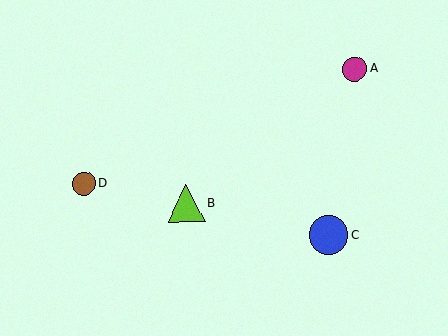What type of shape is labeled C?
Shape C is a blue circle.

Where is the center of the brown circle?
The center of the brown circle is at (84, 183).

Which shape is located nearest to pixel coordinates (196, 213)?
The lime triangle (labeled B) at (186, 204) is nearest to that location.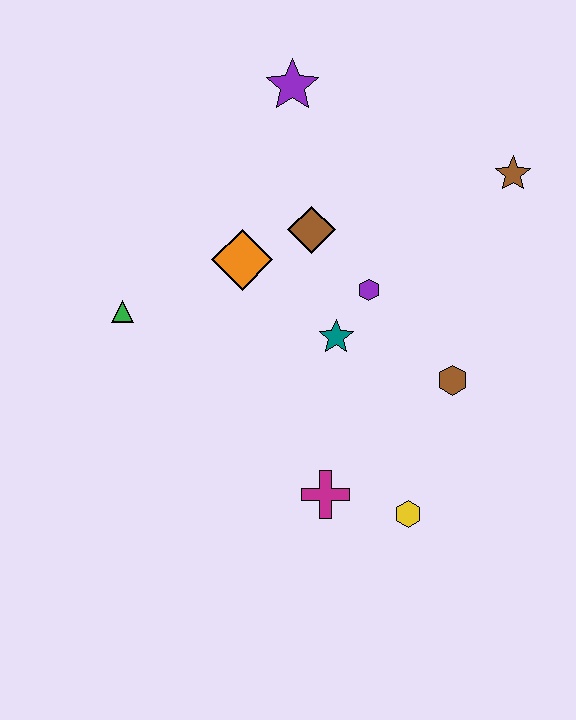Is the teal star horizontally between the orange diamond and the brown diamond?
No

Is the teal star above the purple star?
No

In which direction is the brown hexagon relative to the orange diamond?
The brown hexagon is to the right of the orange diamond.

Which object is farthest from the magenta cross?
The purple star is farthest from the magenta cross.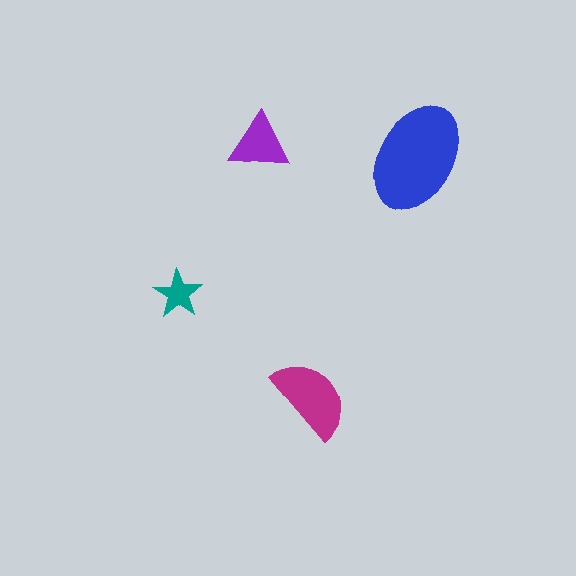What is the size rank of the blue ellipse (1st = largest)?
1st.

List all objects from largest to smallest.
The blue ellipse, the magenta semicircle, the purple triangle, the teal star.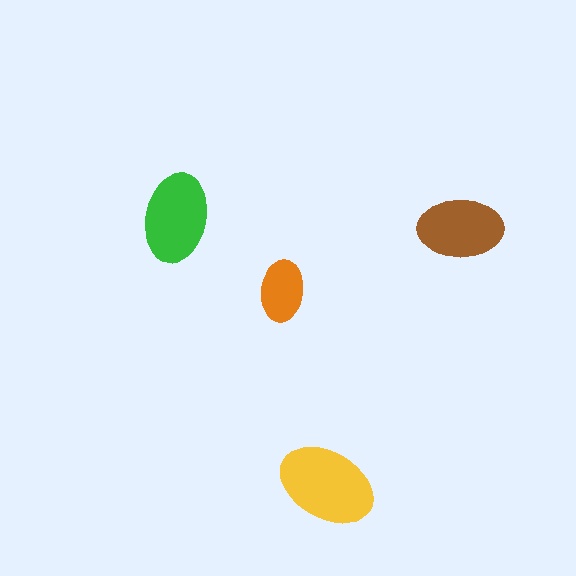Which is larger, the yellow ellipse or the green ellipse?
The yellow one.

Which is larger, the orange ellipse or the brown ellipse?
The brown one.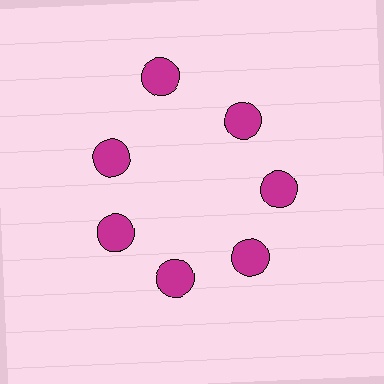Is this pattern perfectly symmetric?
No. The 7 magenta circles are arranged in a ring, but one element near the 12 o'clock position is pushed outward from the center, breaking the 7-fold rotational symmetry.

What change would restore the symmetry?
The symmetry would be restored by moving it inward, back onto the ring so that all 7 circles sit at equal angles and equal distance from the center.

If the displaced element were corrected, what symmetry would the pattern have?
It would have 7-fold rotational symmetry — the pattern would map onto itself every 51 degrees.